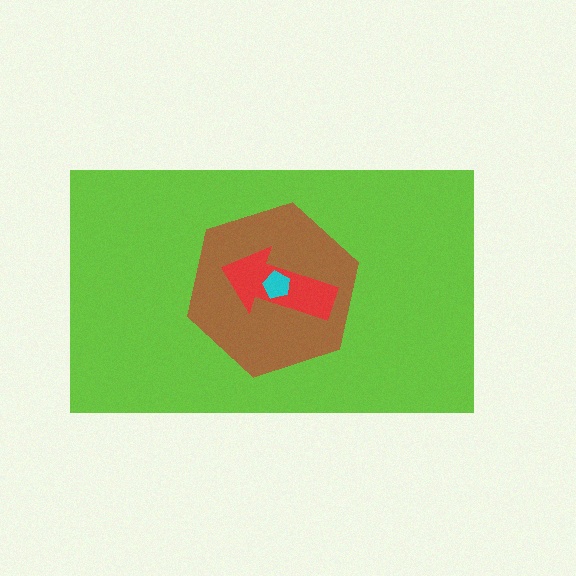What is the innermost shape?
The cyan pentagon.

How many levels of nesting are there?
4.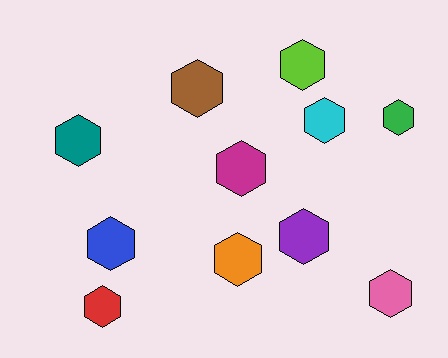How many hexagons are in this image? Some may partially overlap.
There are 11 hexagons.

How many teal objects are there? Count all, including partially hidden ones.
There is 1 teal object.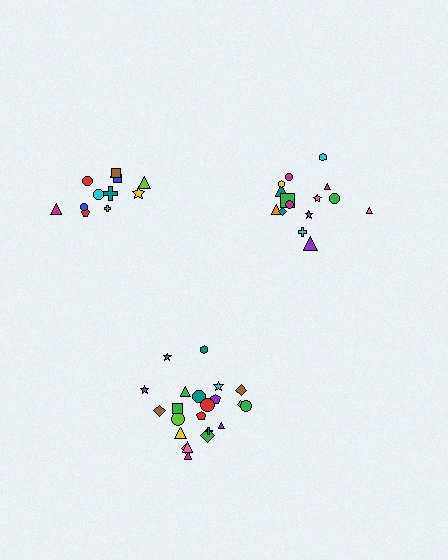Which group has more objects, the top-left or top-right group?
The top-right group.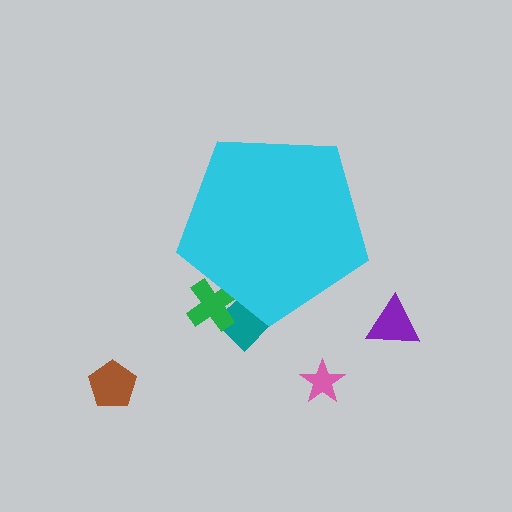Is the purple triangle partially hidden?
No, the purple triangle is fully visible.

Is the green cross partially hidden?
Yes, the green cross is partially hidden behind the cyan pentagon.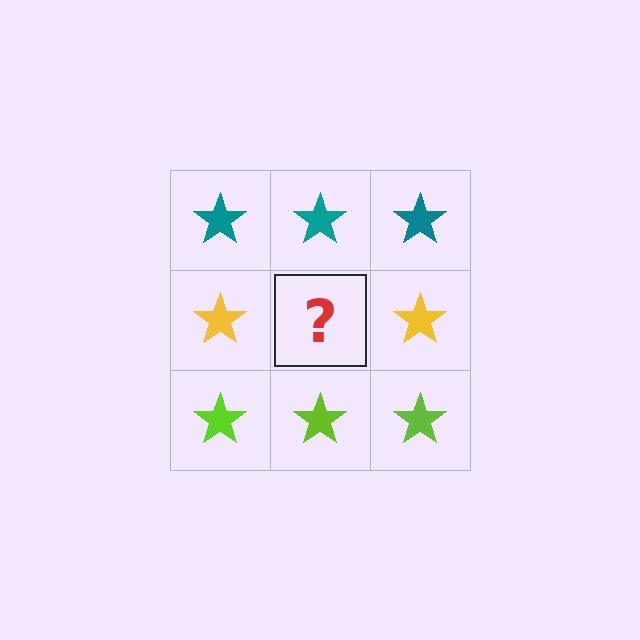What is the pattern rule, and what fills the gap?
The rule is that each row has a consistent color. The gap should be filled with a yellow star.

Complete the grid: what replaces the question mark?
The question mark should be replaced with a yellow star.